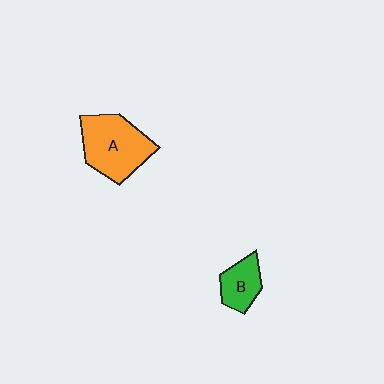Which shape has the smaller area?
Shape B (green).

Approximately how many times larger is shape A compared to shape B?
Approximately 2.0 times.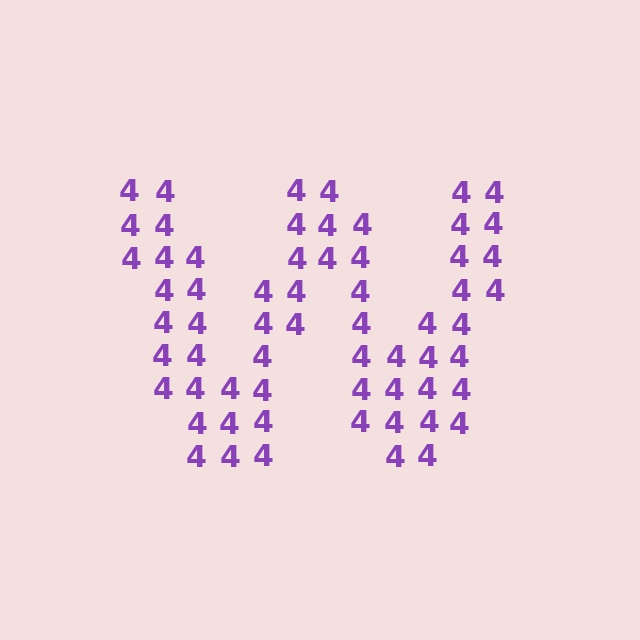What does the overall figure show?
The overall figure shows the letter W.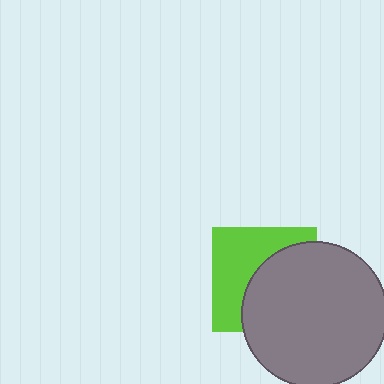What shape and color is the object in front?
The object in front is a gray circle.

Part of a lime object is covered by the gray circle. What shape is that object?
It is a square.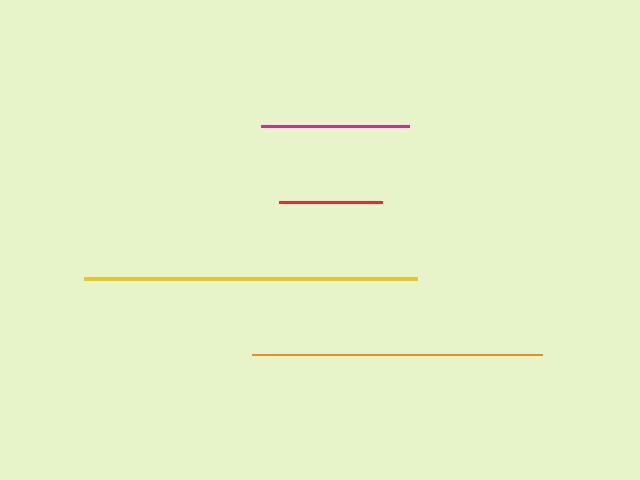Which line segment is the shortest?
The red line is the shortest at approximately 103 pixels.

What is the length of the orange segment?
The orange segment is approximately 291 pixels long.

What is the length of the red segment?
The red segment is approximately 103 pixels long.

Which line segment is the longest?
The yellow line is the longest at approximately 333 pixels.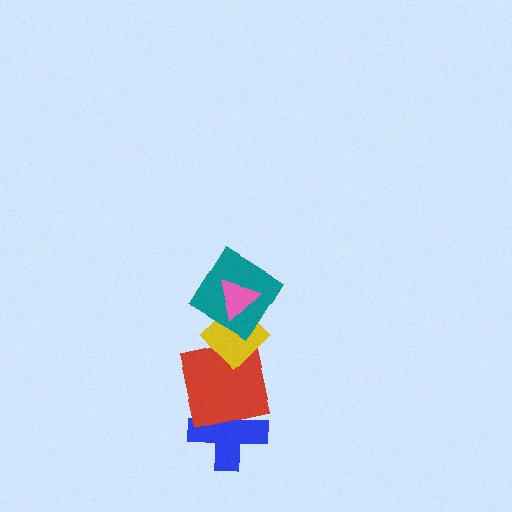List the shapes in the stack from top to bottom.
From top to bottom: the pink triangle, the teal diamond, the yellow diamond, the red square, the blue cross.